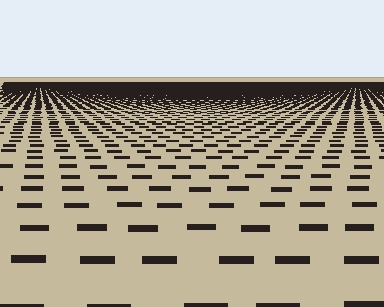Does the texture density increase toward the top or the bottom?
Density increases toward the top.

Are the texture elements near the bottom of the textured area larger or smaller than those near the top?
Larger. Near the bottom, elements are closer to the viewer and appear at a bigger on-screen size.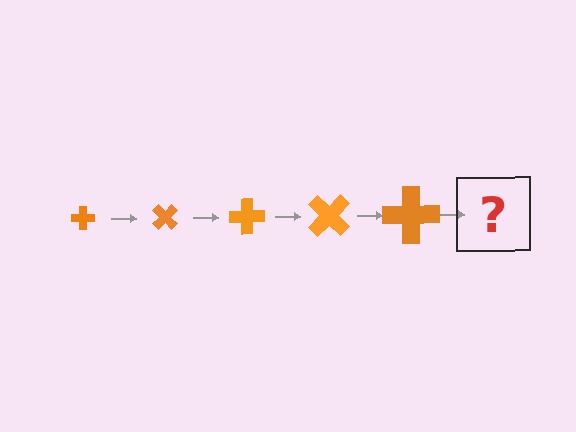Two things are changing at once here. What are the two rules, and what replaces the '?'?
The two rules are that the cross grows larger each step and it rotates 45 degrees each step. The '?' should be a cross, larger than the previous one and rotated 225 degrees from the start.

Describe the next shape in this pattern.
It should be a cross, larger than the previous one and rotated 225 degrees from the start.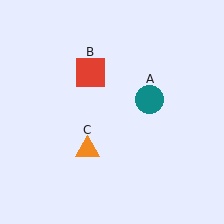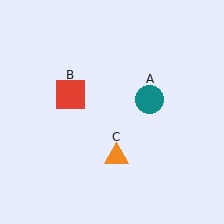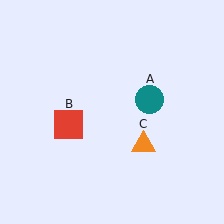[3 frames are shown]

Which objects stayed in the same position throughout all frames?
Teal circle (object A) remained stationary.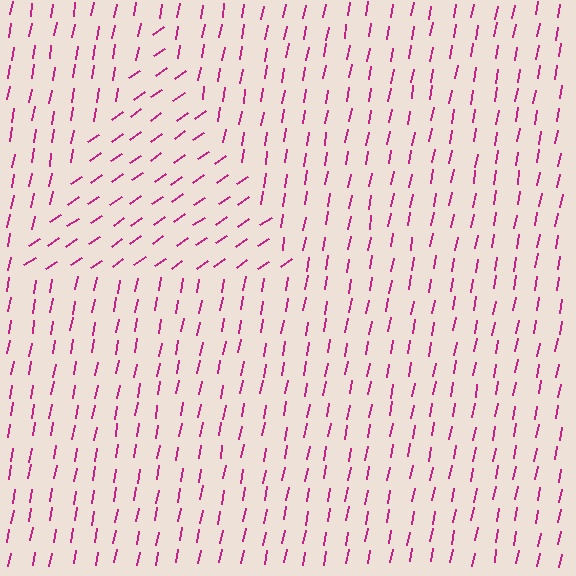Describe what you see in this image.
The image is filled with small magenta line segments. A triangle region in the image has lines oriented differently from the surrounding lines, creating a visible texture boundary.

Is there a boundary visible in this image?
Yes, there is a texture boundary formed by a change in line orientation.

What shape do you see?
I see a triangle.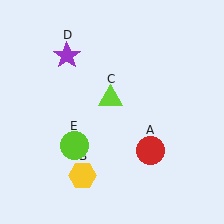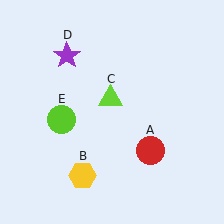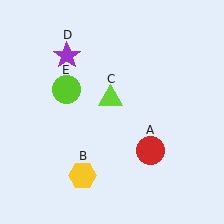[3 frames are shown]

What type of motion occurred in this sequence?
The lime circle (object E) rotated clockwise around the center of the scene.